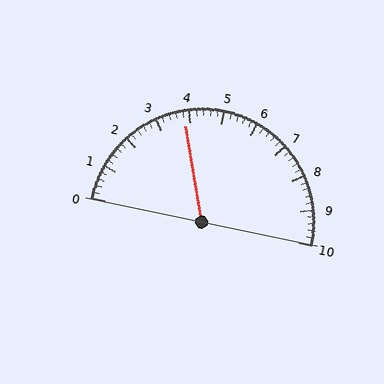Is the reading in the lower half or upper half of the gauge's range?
The reading is in the lower half of the range (0 to 10).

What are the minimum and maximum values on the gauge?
The gauge ranges from 0 to 10.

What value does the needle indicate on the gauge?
The needle indicates approximately 3.8.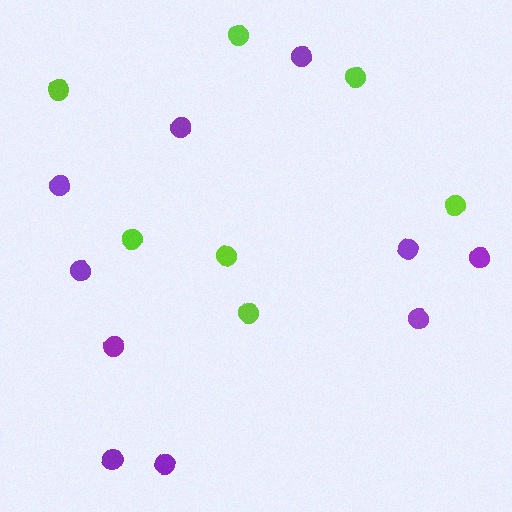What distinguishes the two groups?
There are 2 groups: one group of lime circles (7) and one group of purple circles (10).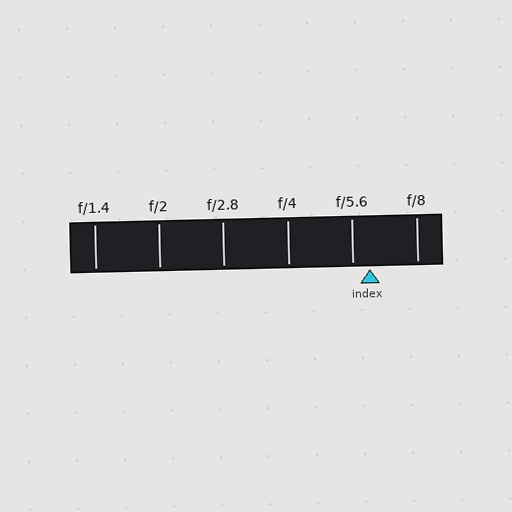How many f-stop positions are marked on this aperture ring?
There are 6 f-stop positions marked.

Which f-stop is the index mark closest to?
The index mark is closest to f/5.6.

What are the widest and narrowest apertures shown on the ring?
The widest aperture shown is f/1.4 and the narrowest is f/8.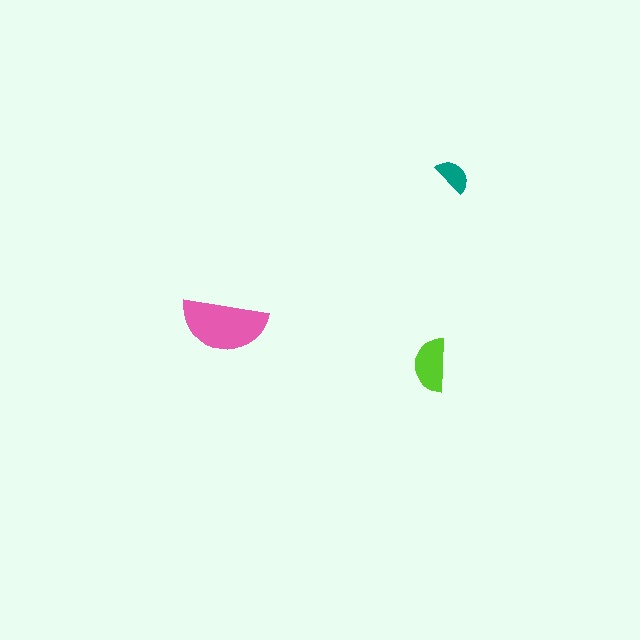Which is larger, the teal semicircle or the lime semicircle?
The lime one.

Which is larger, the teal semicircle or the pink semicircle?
The pink one.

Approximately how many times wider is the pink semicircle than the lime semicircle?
About 1.5 times wider.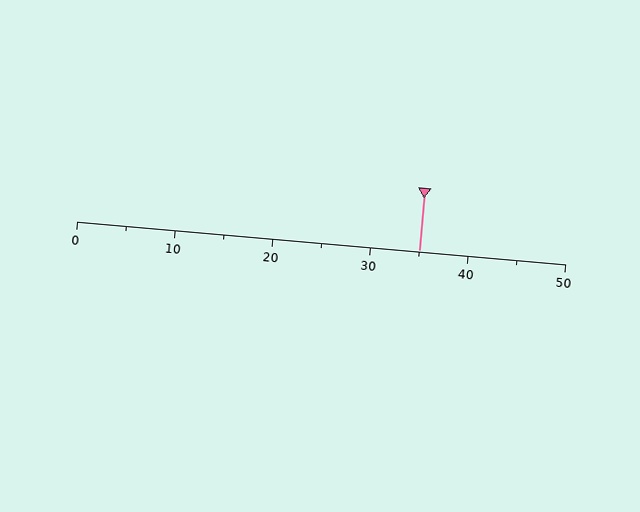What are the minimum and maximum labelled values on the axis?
The axis runs from 0 to 50.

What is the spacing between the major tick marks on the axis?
The major ticks are spaced 10 apart.